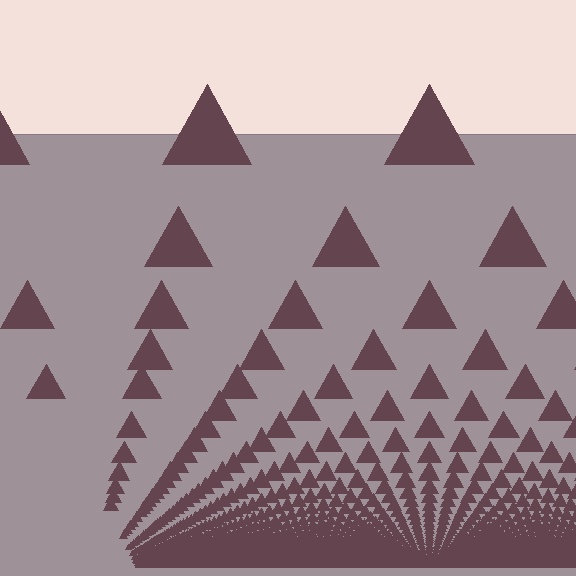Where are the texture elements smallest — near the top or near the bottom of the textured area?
Near the bottom.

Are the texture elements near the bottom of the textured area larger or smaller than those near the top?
Smaller. The gradient is inverted — elements near the bottom are smaller and denser.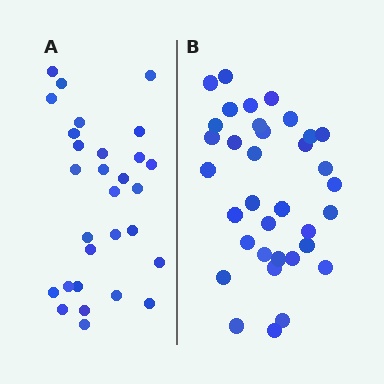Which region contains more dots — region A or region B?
Region B (the right region) has more dots.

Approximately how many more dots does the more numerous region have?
Region B has about 6 more dots than region A.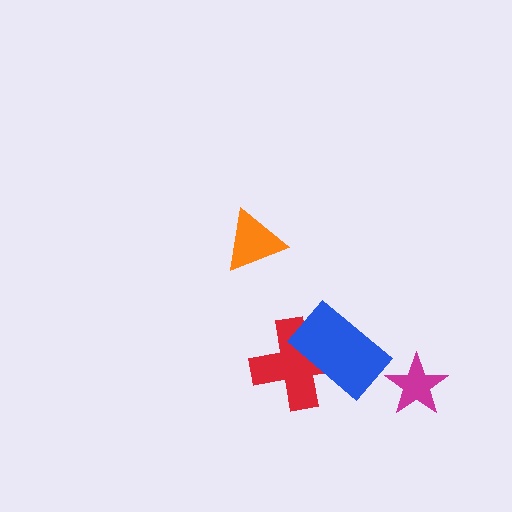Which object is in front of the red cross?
The blue rectangle is in front of the red cross.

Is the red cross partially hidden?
Yes, it is partially covered by another shape.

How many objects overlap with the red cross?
1 object overlaps with the red cross.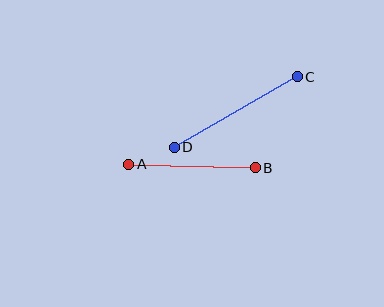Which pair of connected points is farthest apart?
Points C and D are farthest apart.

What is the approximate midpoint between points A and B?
The midpoint is at approximately (192, 166) pixels.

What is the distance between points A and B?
The distance is approximately 127 pixels.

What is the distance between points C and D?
The distance is approximately 141 pixels.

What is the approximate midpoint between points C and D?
The midpoint is at approximately (236, 112) pixels.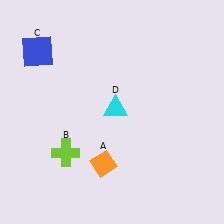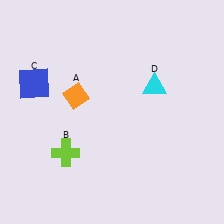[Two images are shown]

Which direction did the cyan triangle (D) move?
The cyan triangle (D) moved right.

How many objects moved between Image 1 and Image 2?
3 objects moved between the two images.